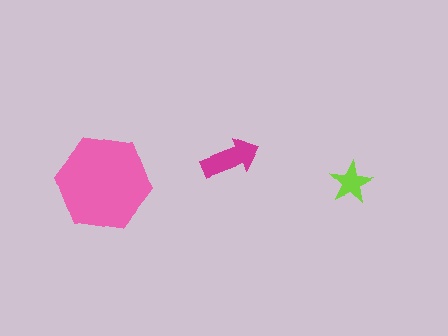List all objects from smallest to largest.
The lime star, the magenta arrow, the pink hexagon.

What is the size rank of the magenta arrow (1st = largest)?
2nd.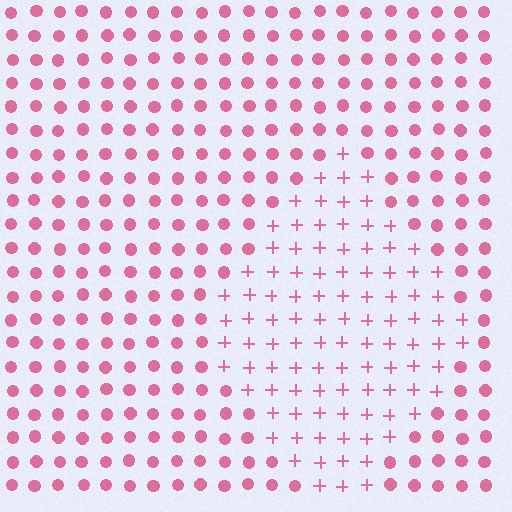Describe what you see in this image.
The image is filled with small pink elements arranged in a uniform grid. A diamond-shaped region contains plus signs, while the surrounding area contains circles. The boundary is defined purely by the change in element shape.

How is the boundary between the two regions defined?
The boundary is defined by a change in element shape: plus signs inside vs. circles outside. All elements share the same color and spacing.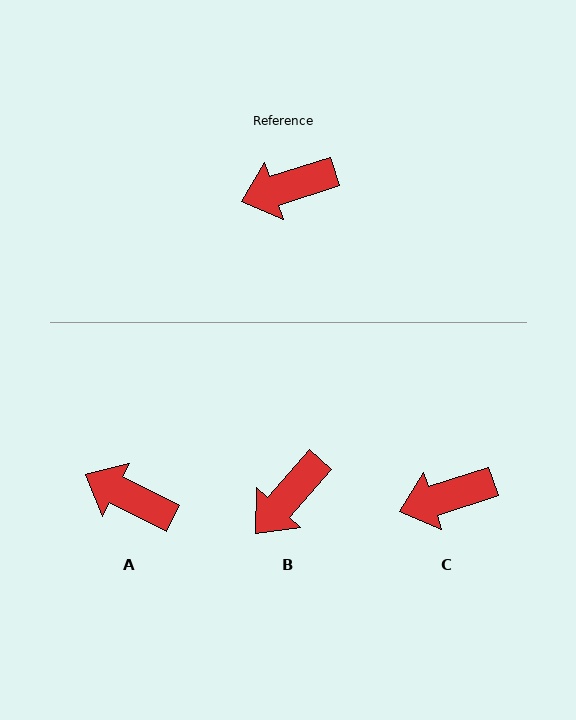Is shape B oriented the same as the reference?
No, it is off by about 30 degrees.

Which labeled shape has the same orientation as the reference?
C.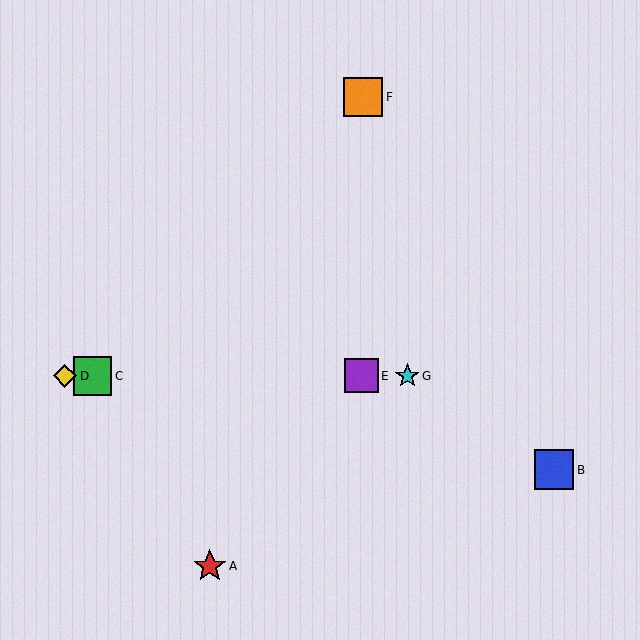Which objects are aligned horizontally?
Objects C, D, E, G are aligned horizontally.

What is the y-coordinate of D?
Object D is at y≈376.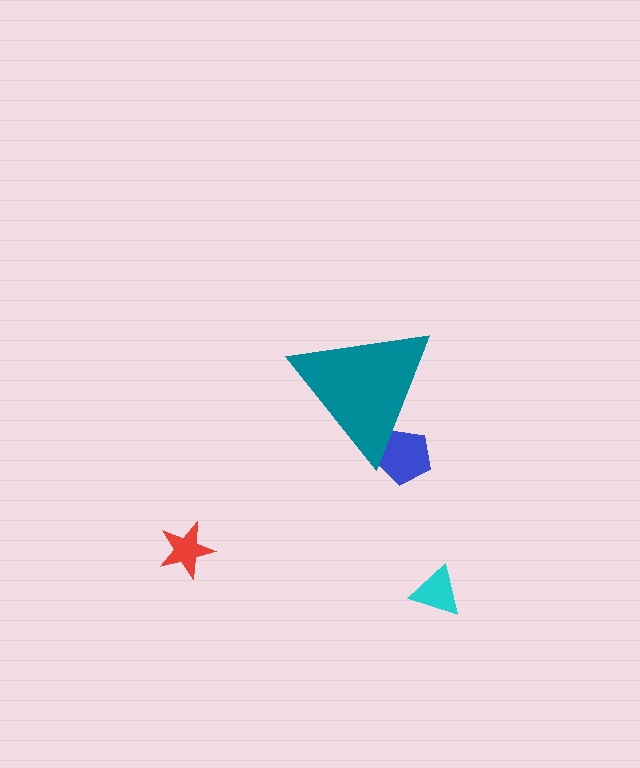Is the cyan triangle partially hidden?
No, the cyan triangle is fully visible.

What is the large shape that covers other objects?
A teal triangle.